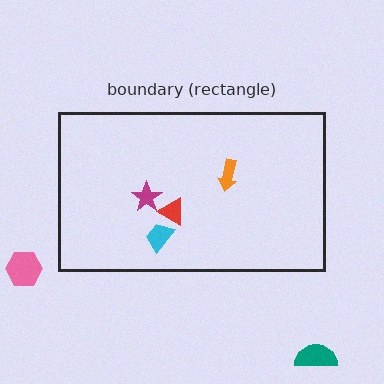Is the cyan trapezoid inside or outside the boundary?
Inside.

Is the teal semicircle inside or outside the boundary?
Outside.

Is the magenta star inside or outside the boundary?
Inside.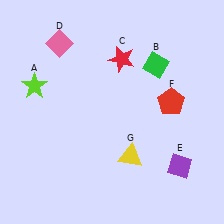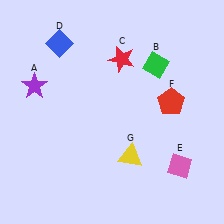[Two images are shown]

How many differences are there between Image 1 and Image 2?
There are 3 differences between the two images.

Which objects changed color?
A changed from lime to purple. D changed from pink to blue. E changed from purple to pink.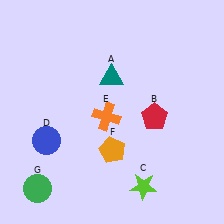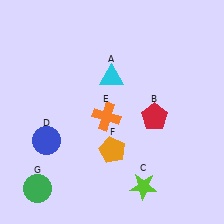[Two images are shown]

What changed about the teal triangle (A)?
In Image 1, A is teal. In Image 2, it changed to cyan.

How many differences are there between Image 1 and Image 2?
There is 1 difference between the two images.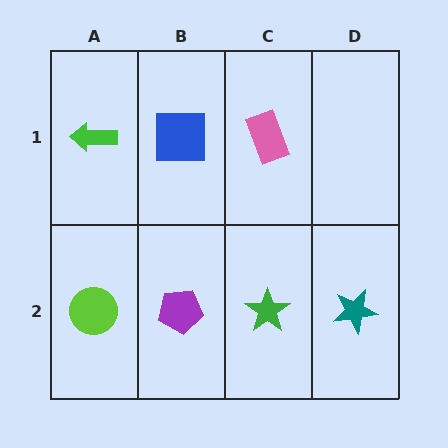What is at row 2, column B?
A purple pentagon.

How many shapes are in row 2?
4 shapes.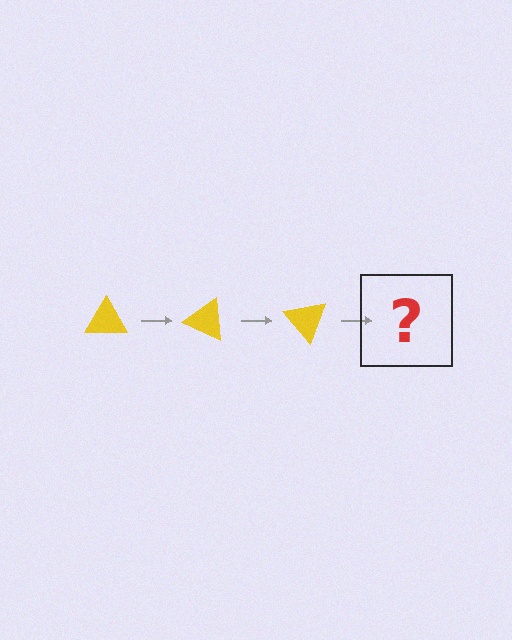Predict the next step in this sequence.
The next step is a yellow triangle rotated 75 degrees.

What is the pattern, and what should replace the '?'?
The pattern is that the triangle rotates 25 degrees each step. The '?' should be a yellow triangle rotated 75 degrees.